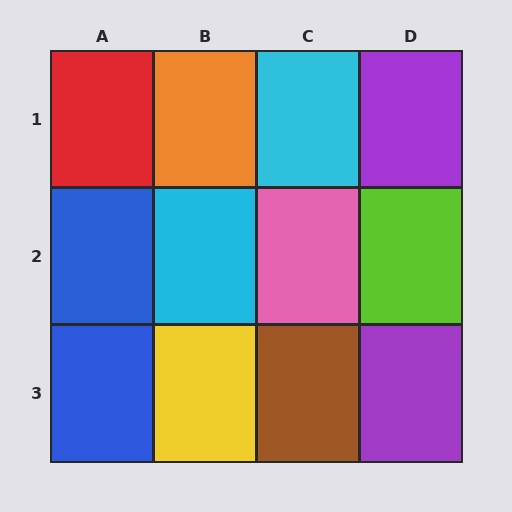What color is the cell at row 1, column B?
Orange.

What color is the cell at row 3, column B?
Yellow.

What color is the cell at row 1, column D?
Purple.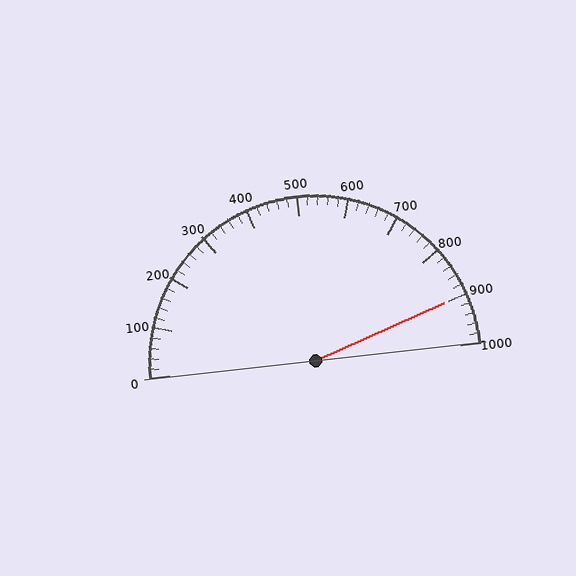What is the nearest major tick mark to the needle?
The nearest major tick mark is 900.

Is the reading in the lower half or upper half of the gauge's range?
The reading is in the upper half of the range (0 to 1000).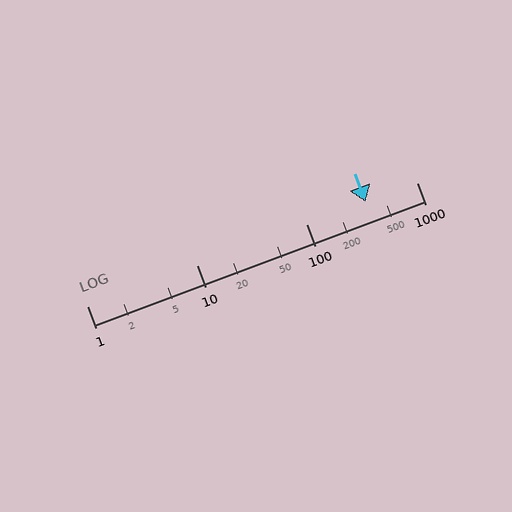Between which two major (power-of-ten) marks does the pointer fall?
The pointer is between 100 and 1000.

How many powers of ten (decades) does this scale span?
The scale spans 3 decades, from 1 to 1000.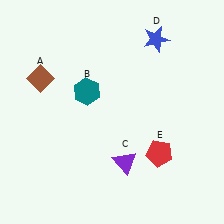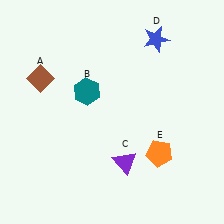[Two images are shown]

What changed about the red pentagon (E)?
In Image 1, E is red. In Image 2, it changed to orange.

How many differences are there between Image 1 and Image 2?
There is 1 difference between the two images.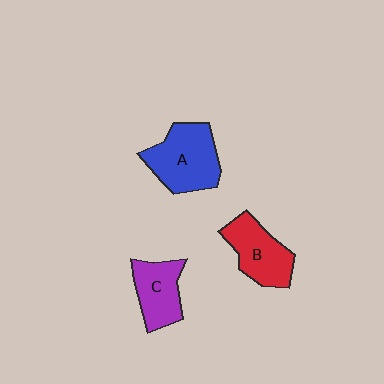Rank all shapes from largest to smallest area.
From largest to smallest: A (blue), B (red), C (purple).